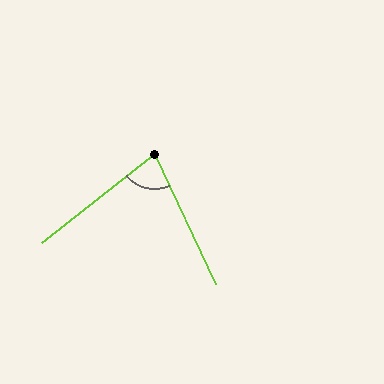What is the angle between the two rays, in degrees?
Approximately 77 degrees.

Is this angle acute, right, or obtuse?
It is acute.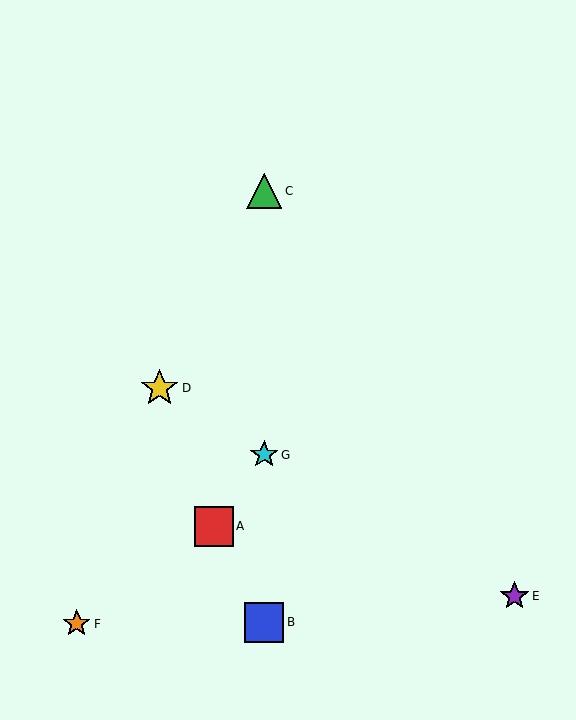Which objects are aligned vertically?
Objects B, C, G are aligned vertically.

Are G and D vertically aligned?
No, G is at x≈264 and D is at x≈160.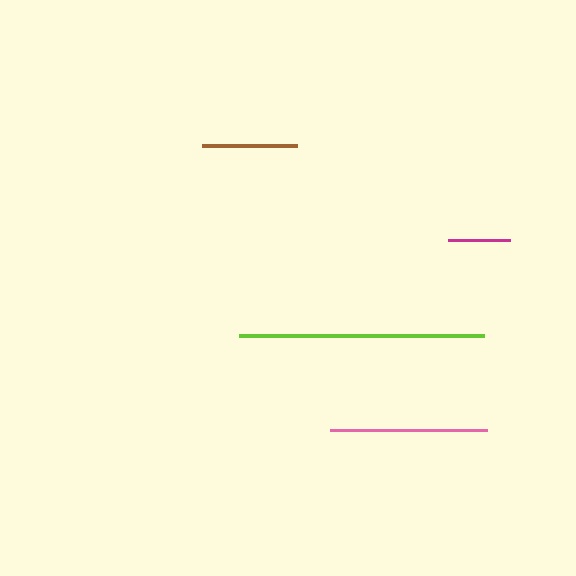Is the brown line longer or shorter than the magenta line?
The brown line is longer than the magenta line.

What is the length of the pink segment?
The pink segment is approximately 157 pixels long.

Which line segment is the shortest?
The magenta line is the shortest at approximately 62 pixels.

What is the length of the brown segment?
The brown segment is approximately 95 pixels long.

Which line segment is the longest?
The lime line is the longest at approximately 244 pixels.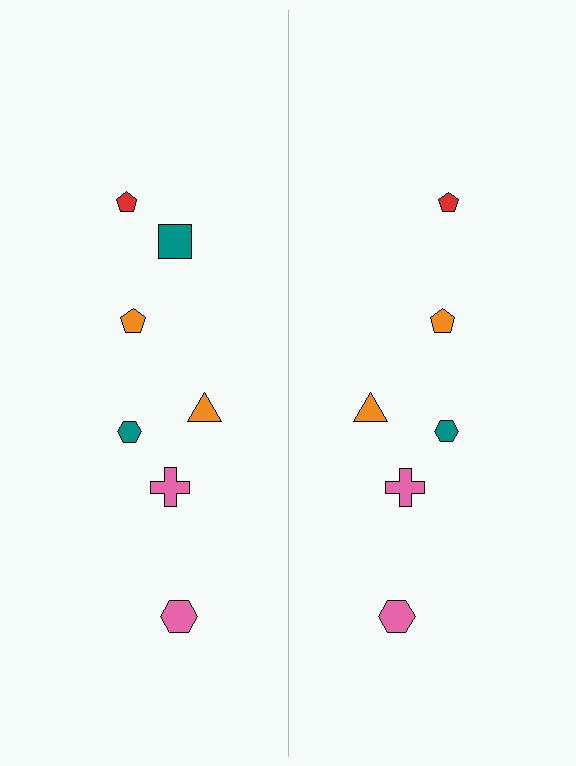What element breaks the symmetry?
A teal square is missing from the right side.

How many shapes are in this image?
There are 13 shapes in this image.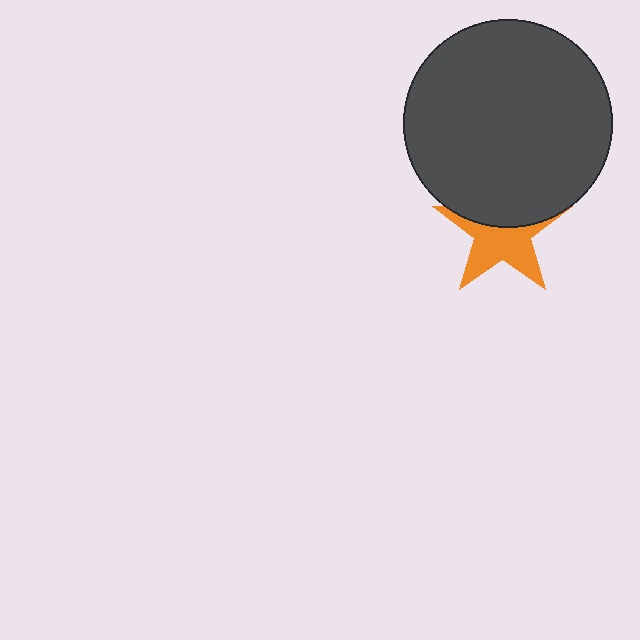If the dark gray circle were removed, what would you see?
You would see the complete orange star.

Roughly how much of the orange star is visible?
About half of it is visible (roughly 56%).